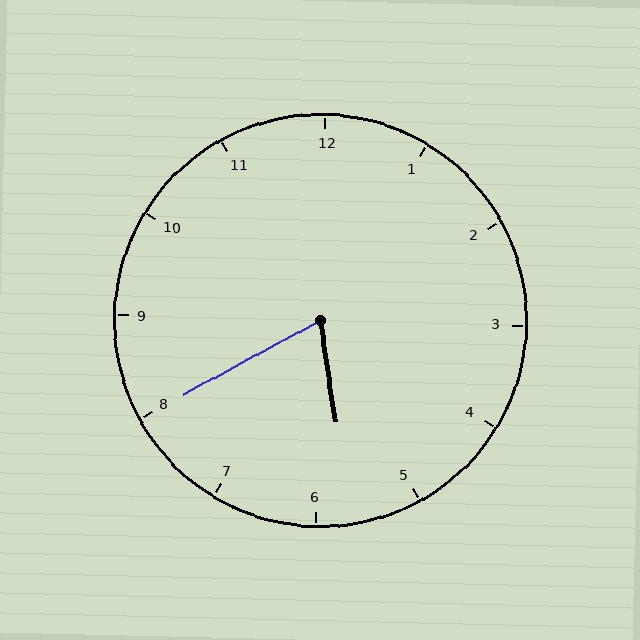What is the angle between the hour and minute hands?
Approximately 70 degrees.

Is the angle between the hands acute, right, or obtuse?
It is acute.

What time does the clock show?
5:40.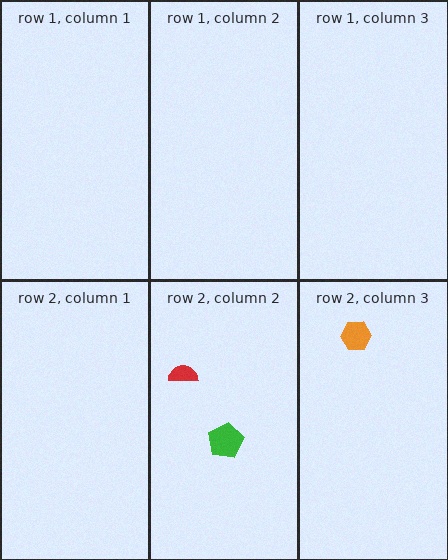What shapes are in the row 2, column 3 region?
The orange hexagon.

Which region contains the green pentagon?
The row 2, column 2 region.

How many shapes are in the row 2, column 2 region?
2.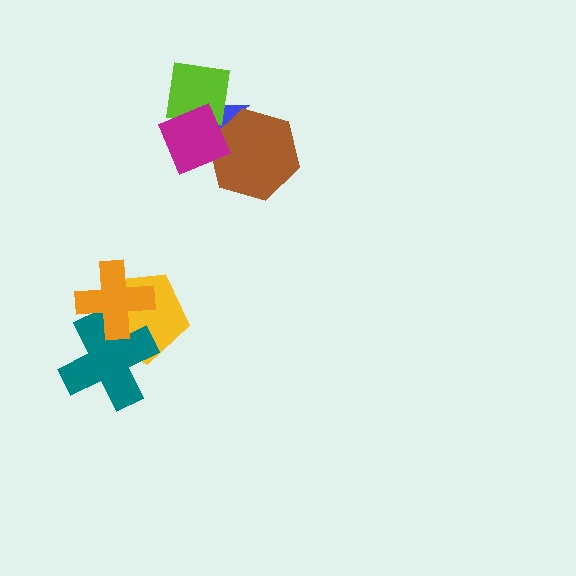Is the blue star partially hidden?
Yes, it is partially covered by another shape.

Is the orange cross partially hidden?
No, no other shape covers it.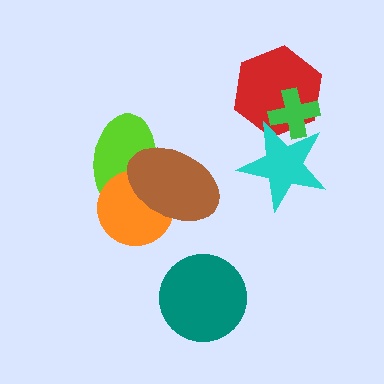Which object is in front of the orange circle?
The brown ellipse is in front of the orange circle.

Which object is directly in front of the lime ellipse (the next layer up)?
The orange circle is directly in front of the lime ellipse.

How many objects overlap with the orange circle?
2 objects overlap with the orange circle.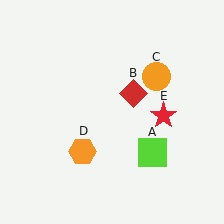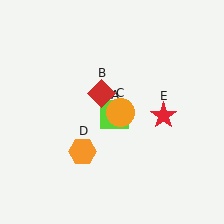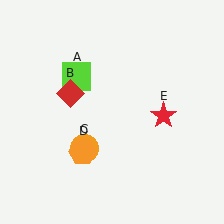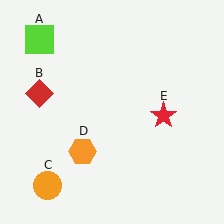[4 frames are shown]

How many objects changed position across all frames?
3 objects changed position: lime square (object A), red diamond (object B), orange circle (object C).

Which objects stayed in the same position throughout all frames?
Orange hexagon (object D) and red star (object E) remained stationary.